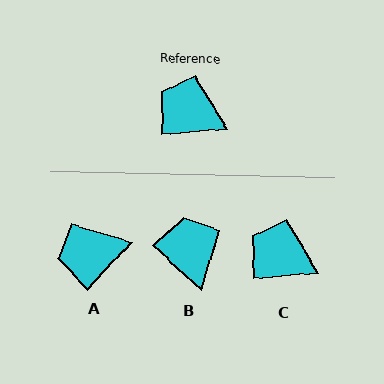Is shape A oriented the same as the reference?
No, it is off by about 42 degrees.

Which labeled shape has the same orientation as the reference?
C.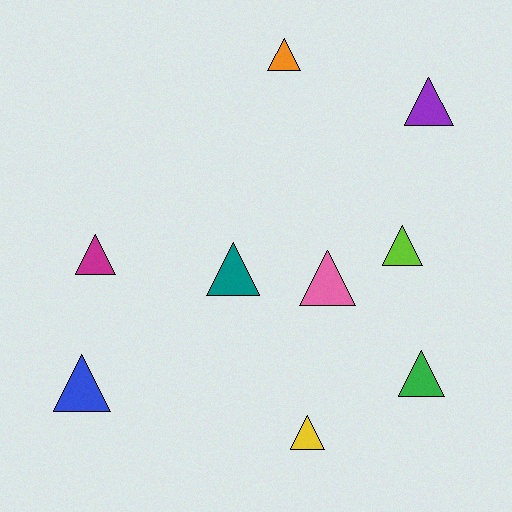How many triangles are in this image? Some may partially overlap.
There are 9 triangles.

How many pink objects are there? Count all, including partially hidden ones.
There is 1 pink object.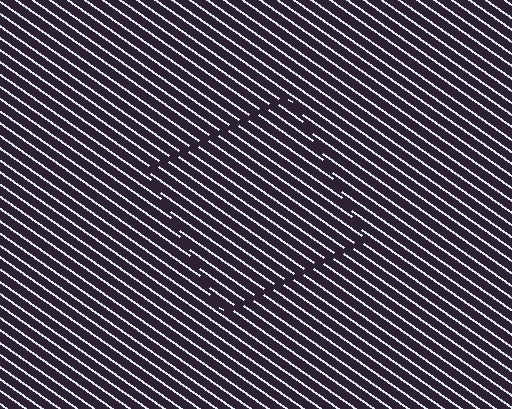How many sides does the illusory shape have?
4 sides — the line-ends trace a square.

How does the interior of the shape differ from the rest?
The interior of the shape contains the same grating, shifted by half a period — the contour is defined by the phase discontinuity where line-ends from the inner and outer gratings abut.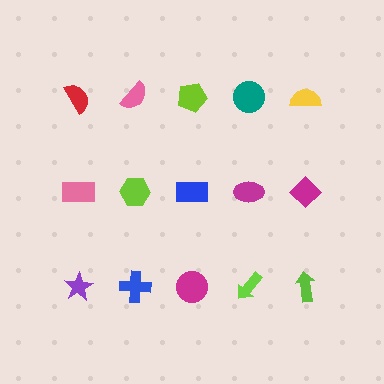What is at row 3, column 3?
A magenta circle.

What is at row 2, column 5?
A magenta diamond.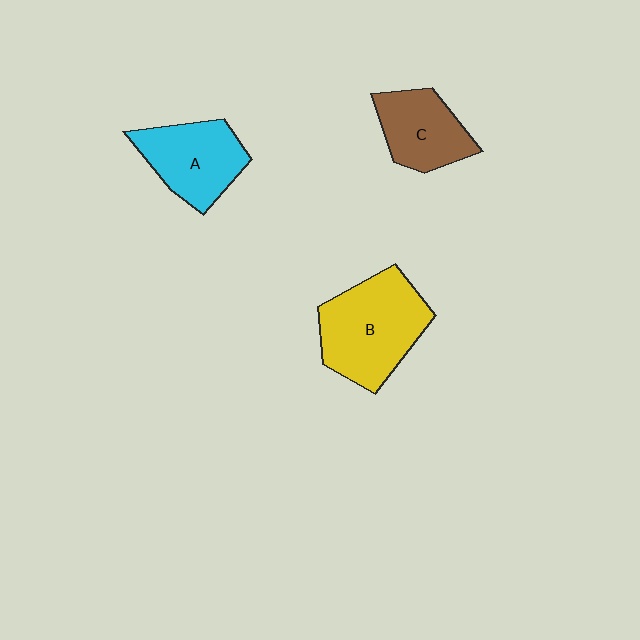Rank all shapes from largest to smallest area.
From largest to smallest: B (yellow), A (cyan), C (brown).